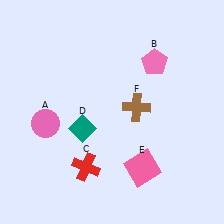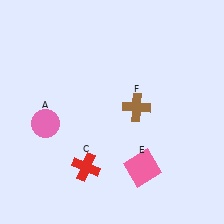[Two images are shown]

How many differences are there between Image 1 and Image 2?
There are 2 differences between the two images.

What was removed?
The pink pentagon (B), the teal diamond (D) were removed in Image 2.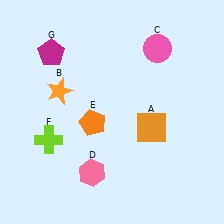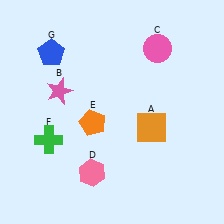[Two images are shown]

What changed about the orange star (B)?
In Image 1, B is orange. In Image 2, it changed to pink.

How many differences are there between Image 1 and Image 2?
There are 3 differences between the two images.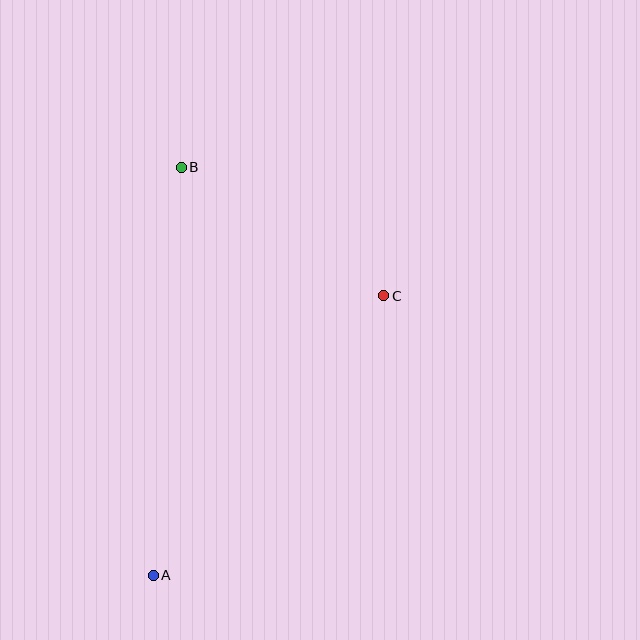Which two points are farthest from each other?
Points A and B are farthest from each other.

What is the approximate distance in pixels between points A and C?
The distance between A and C is approximately 362 pixels.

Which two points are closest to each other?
Points B and C are closest to each other.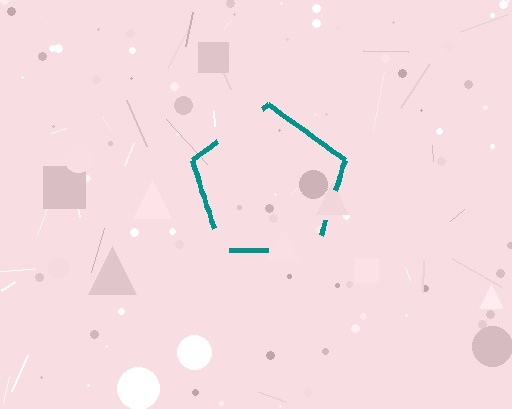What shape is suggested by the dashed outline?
The dashed outline suggests a pentagon.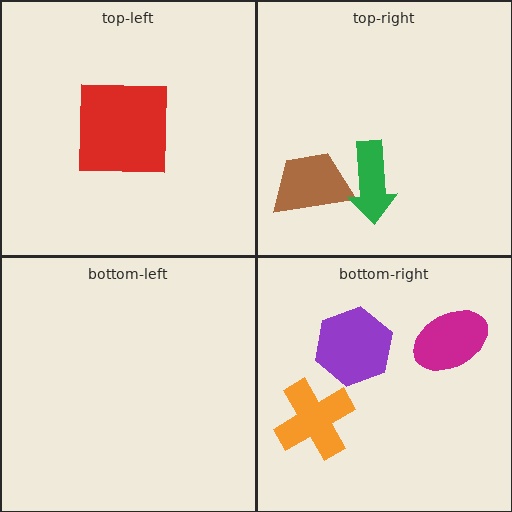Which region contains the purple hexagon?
The bottom-right region.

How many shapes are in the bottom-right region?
3.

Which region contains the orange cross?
The bottom-right region.